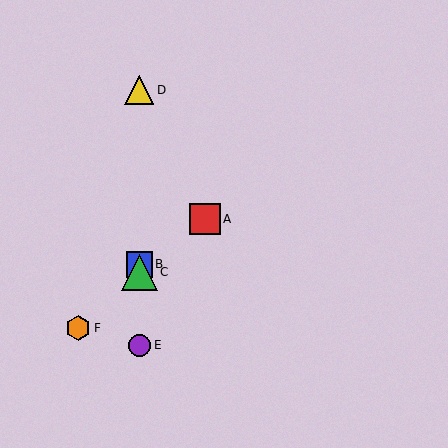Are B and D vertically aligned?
Yes, both are at x≈139.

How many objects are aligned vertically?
4 objects (B, C, D, E) are aligned vertically.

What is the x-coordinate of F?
Object F is at x≈78.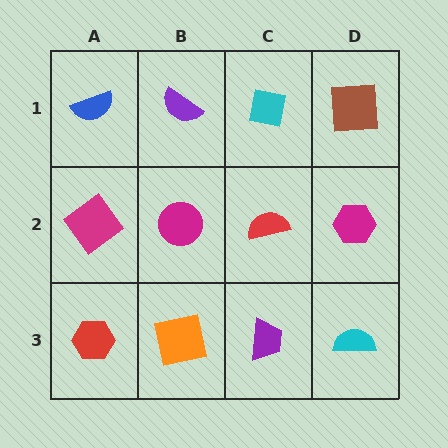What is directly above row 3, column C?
A red semicircle.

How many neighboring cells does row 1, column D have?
2.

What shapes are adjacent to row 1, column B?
A magenta circle (row 2, column B), a blue semicircle (row 1, column A), a cyan square (row 1, column C).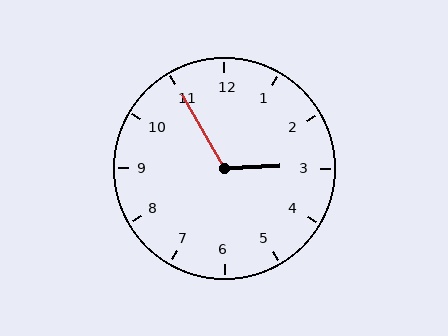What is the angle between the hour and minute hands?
Approximately 118 degrees.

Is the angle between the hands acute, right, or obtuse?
It is obtuse.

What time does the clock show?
2:55.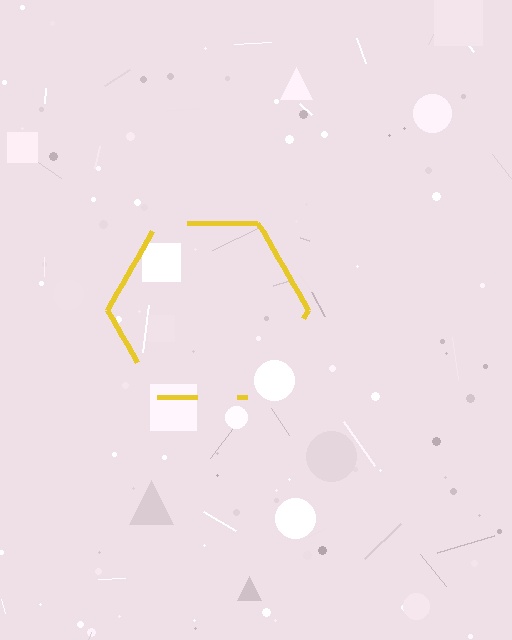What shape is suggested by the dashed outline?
The dashed outline suggests a hexagon.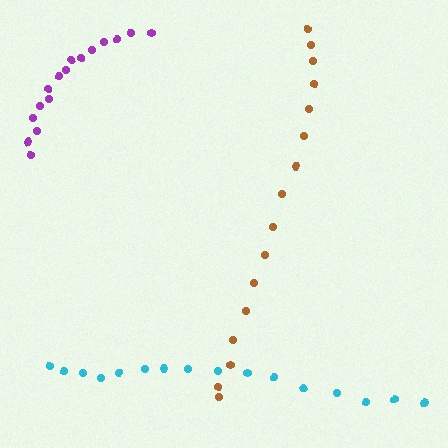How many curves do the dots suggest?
There are 3 distinct paths.